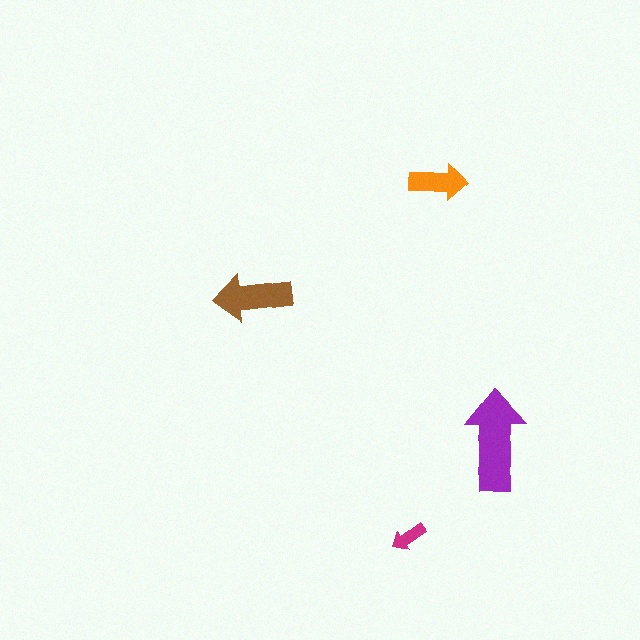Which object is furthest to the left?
The brown arrow is leftmost.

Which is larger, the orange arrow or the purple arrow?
The purple one.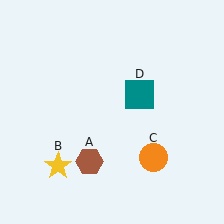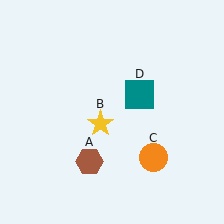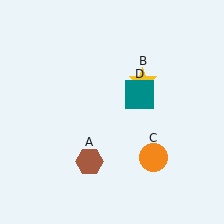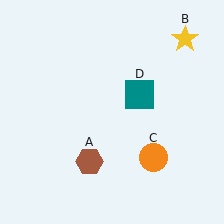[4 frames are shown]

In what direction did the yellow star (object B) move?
The yellow star (object B) moved up and to the right.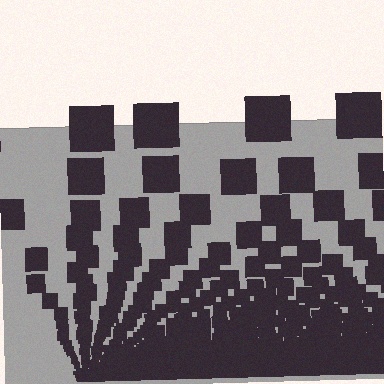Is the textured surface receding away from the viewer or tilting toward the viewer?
The surface appears to tilt toward the viewer. Texture elements get larger and sparser toward the top.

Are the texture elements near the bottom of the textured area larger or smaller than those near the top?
Smaller. The gradient is inverted — elements near the bottom are smaller and denser.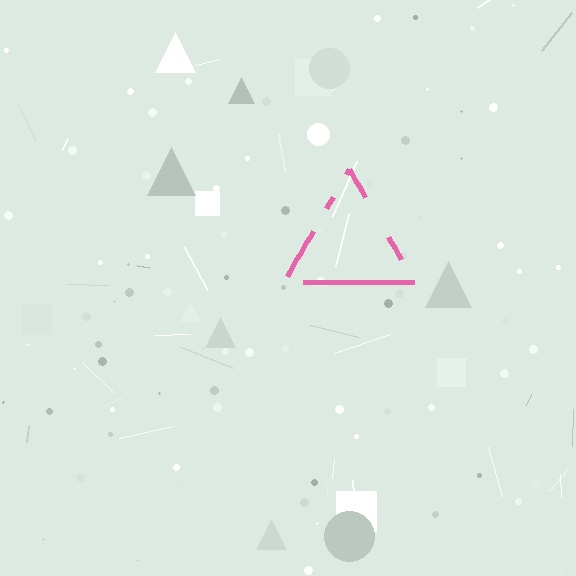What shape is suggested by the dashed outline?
The dashed outline suggests a triangle.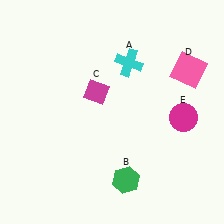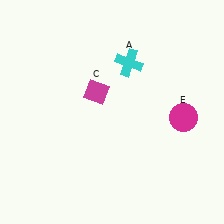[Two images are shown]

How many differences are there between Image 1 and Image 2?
There are 2 differences between the two images.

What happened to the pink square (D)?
The pink square (D) was removed in Image 2. It was in the top-right area of Image 1.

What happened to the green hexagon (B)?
The green hexagon (B) was removed in Image 2. It was in the bottom-right area of Image 1.